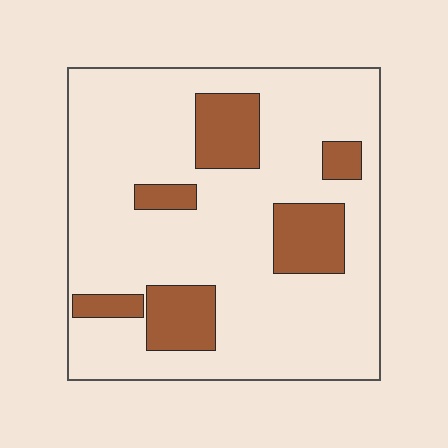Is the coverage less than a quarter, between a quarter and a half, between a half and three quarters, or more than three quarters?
Less than a quarter.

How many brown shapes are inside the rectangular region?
6.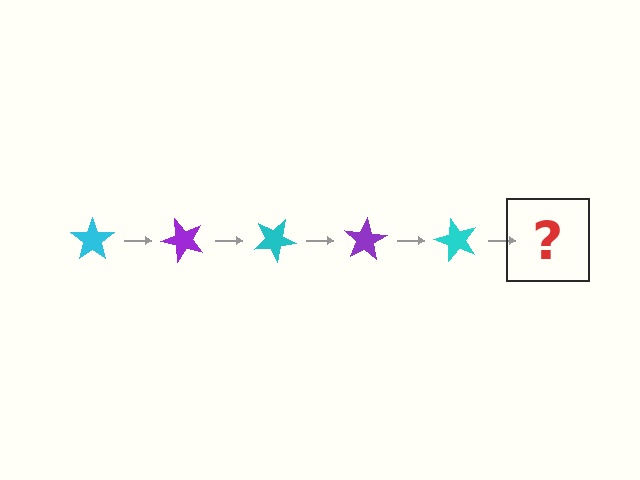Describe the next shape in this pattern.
It should be a purple star, rotated 250 degrees from the start.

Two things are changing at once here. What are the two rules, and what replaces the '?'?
The two rules are that it rotates 50 degrees each step and the color cycles through cyan and purple. The '?' should be a purple star, rotated 250 degrees from the start.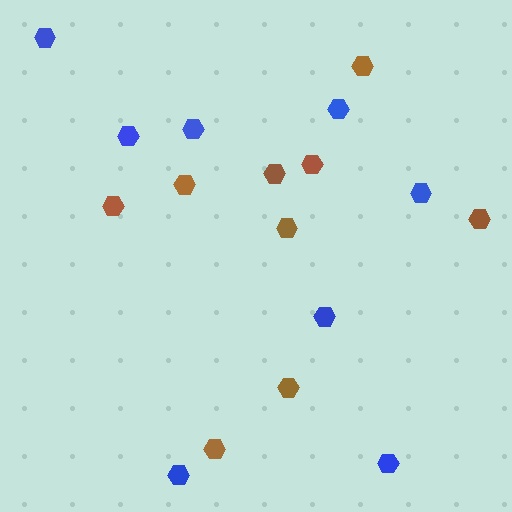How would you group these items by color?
There are 2 groups: one group of brown hexagons (9) and one group of blue hexagons (8).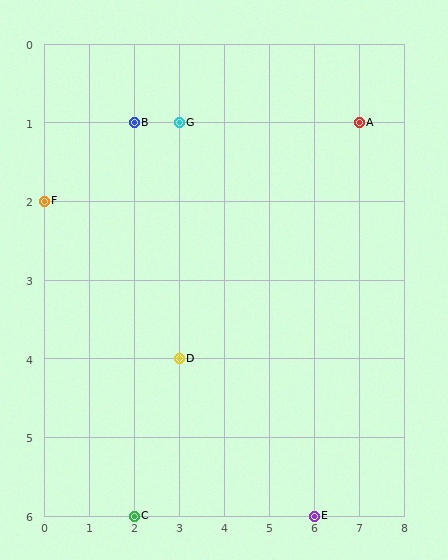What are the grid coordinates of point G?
Point G is at grid coordinates (3, 1).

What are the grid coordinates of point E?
Point E is at grid coordinates (6, 6).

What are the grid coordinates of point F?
Point F is at grid coordinates (0, 2).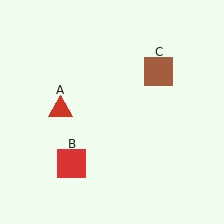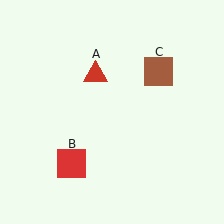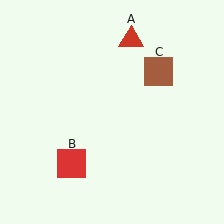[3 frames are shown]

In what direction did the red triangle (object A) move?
The red triangle (object A) moved up and to the right.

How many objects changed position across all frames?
1 object changed position: red triangle (object A).